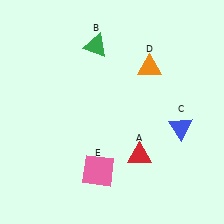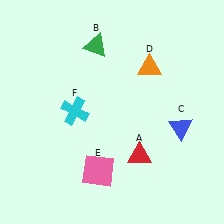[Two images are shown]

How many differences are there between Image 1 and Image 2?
There is 1 difference between the two images.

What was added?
A cyan cross (F) was added in Image 2.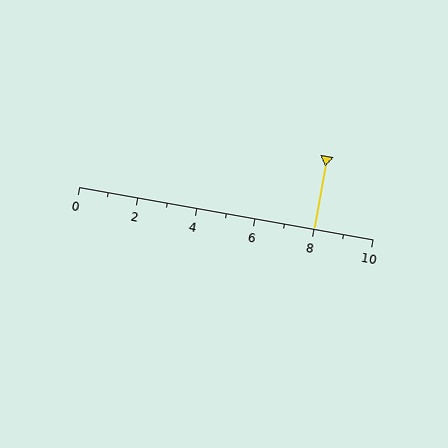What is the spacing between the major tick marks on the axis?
The major ticks are spaced 2 apart.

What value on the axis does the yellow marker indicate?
The marker indicates approximately 8.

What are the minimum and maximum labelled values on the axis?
The axis runs from 0 to 10.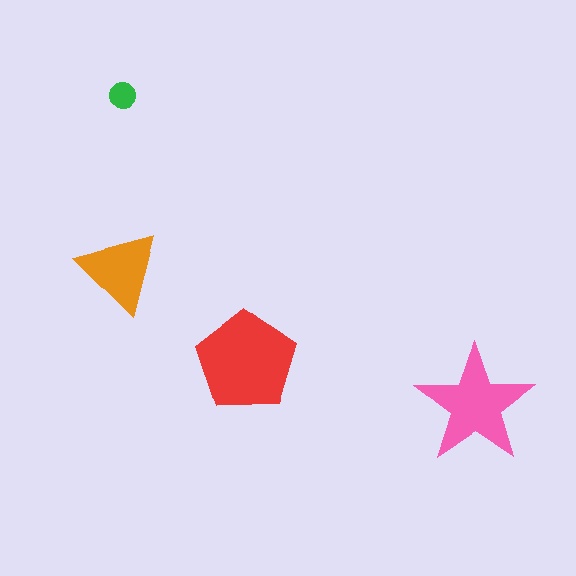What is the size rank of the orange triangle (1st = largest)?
3rd.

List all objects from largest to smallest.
The red pentagon, the pink star, the orange triangle, the green circle.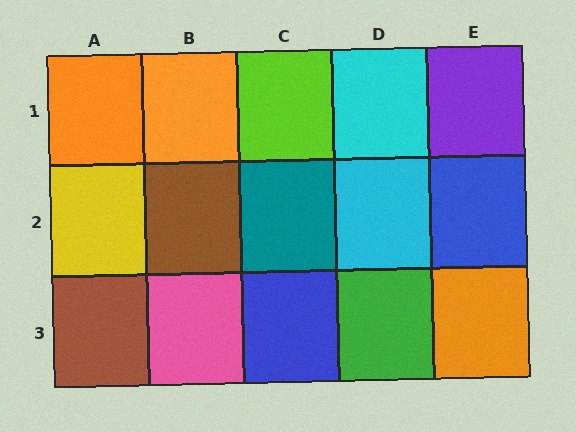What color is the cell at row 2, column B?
Brown.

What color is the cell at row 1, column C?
Lime.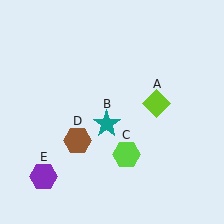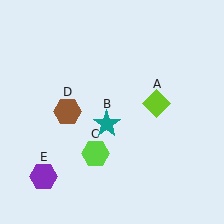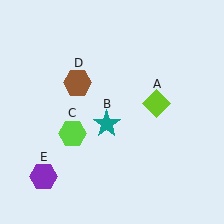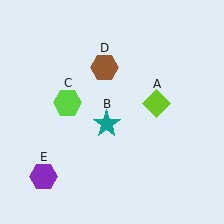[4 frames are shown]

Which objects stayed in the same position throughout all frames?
Lime diamond (object A) and teal star (object B) and purple hexagon (object E) remained stationary.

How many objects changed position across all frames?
2 objects changed position: lime hexagon (object C), brown hexagon (object D).